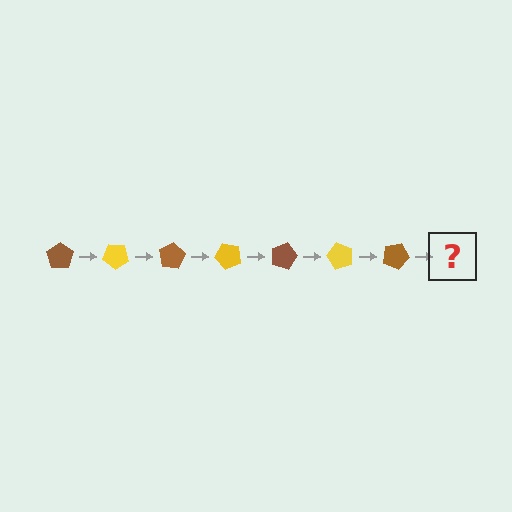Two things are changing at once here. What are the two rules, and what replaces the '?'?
The two rules are that it rotates 40 degrees each step and the color cycles through brown and yellow. The '?' should be a yellow pentagon, rotated 280 degrees from the start.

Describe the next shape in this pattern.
It should be a yellow pentagon, rotated 280 degrees from the start.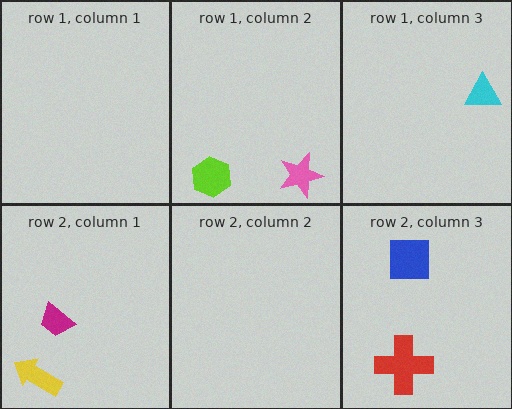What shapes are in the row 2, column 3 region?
The blue square, the red cross.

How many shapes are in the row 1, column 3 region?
1.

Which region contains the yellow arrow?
The row 2, column 1 region.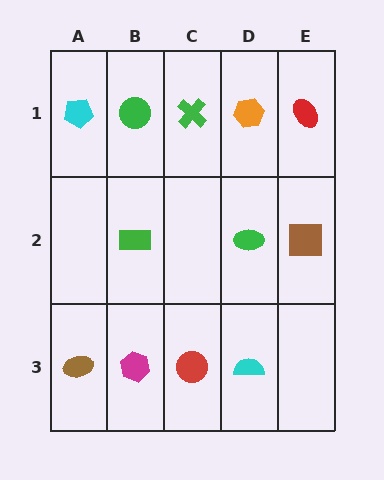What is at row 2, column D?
A green ellipse.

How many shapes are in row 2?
3 shapes.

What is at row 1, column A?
A cyan pentagon.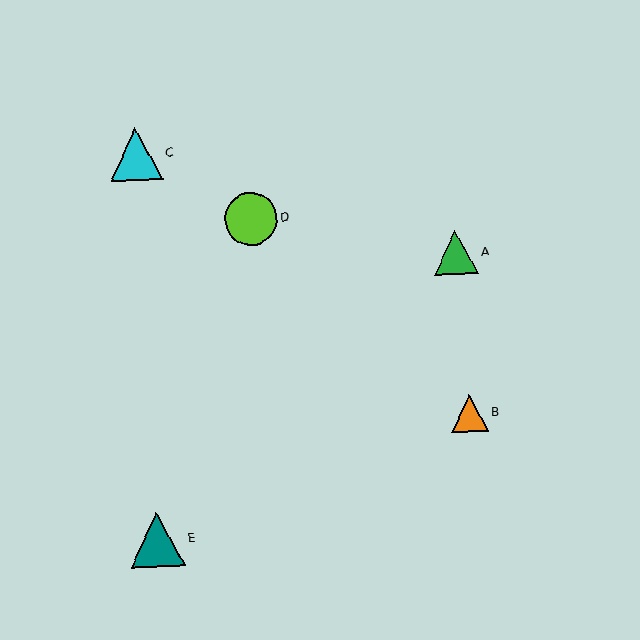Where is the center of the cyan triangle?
The center of the cyan triangle is at (136, 154).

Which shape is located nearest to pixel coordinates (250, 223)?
The lime circle (labeled D) at (251, 219) is nearest to that location.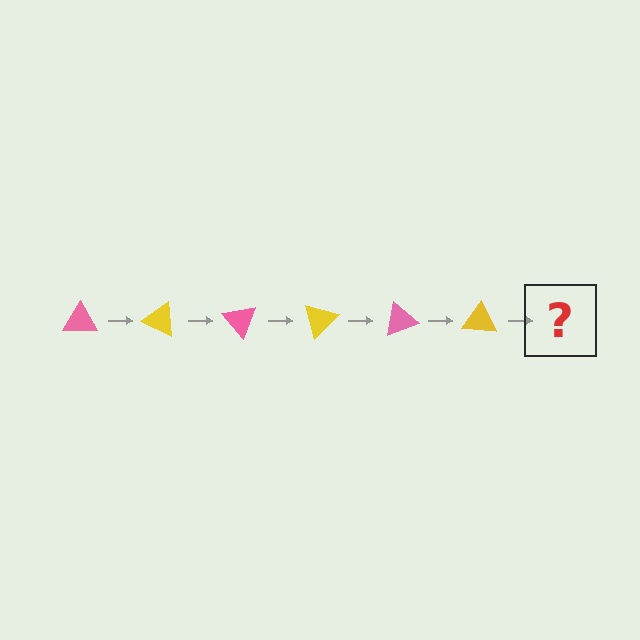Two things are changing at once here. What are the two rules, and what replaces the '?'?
The two rules are that it rotates 25 degrees each step and the color cycles through pink and yellow. The '?' should be a pink triangle, rotated 150 degrees from the start.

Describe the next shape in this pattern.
It should be a pink triangle, rotated 150 degrees from the start.